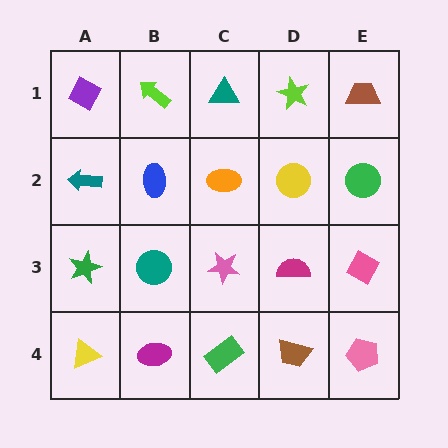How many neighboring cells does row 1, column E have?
2.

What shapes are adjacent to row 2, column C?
A teal triangle (row 1, column C), a pink star (row 3, column C), a blue ellipse (row 2, column B), a yellow circle (row 2, column D).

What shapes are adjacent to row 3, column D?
A yellow circle (row 2, column D), a brown trapezoid (row 4, column D), a pink star (row 3, column C), a pink diamond (row 3, column E).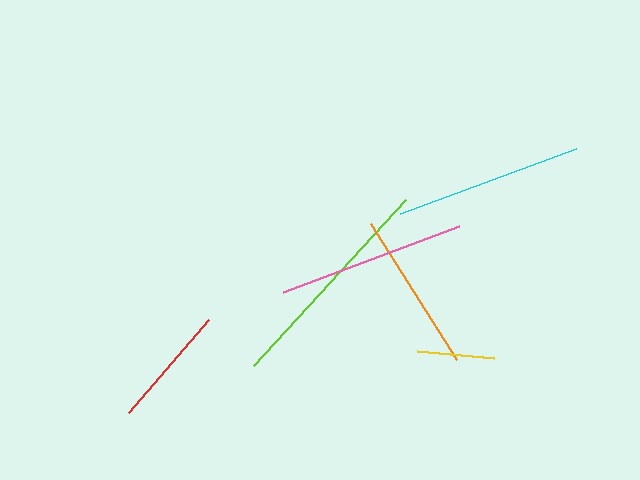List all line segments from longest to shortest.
From longest to shortest: lime, pink, cyan, orange, red, yellow.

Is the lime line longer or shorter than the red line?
The lime line is longer than the red line.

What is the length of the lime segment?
The lime segment is approximately 225 pixels long.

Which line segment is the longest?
The lime line is the longest at approximately 225 pixels.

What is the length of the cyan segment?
The cyan segment is approximately 188 pixels long.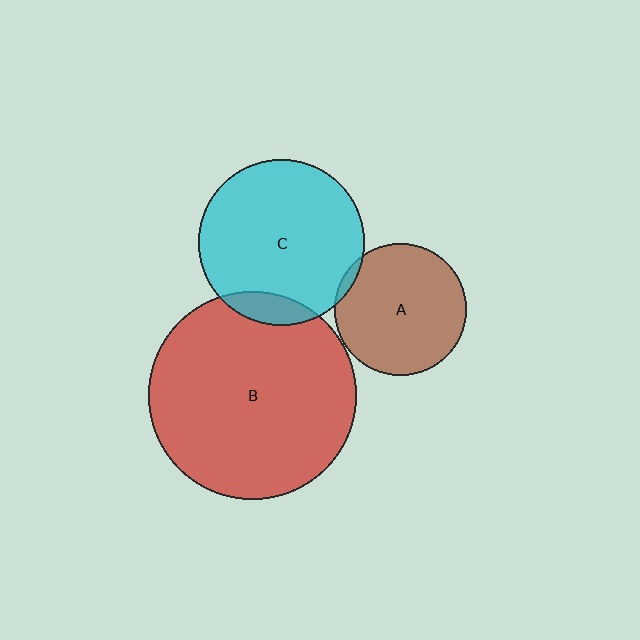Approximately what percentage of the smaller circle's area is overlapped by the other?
Approximately 5%.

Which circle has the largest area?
Circle B (red).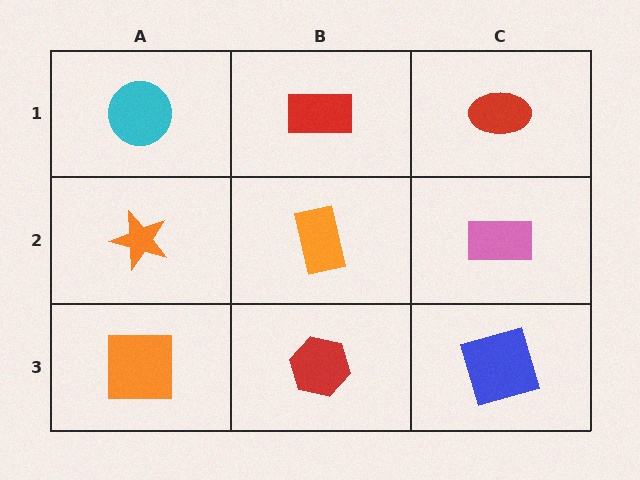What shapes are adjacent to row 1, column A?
An orange star (row 2, column A), a red rectangle (row 1, column B).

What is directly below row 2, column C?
A blue square.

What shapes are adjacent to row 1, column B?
An orange rectangle (row 2, column B), a cyan circle (row 1, column A), a red ellipse (row 1, column C).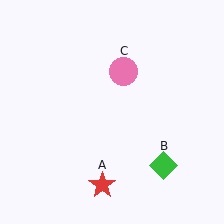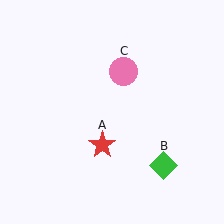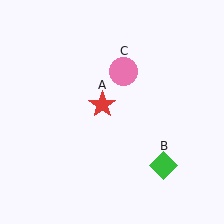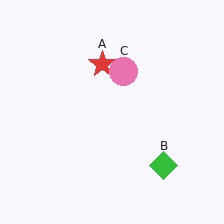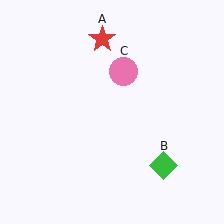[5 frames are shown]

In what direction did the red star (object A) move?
The red star (object A) moved up.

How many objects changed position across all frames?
1 object changed position: red star (object A).